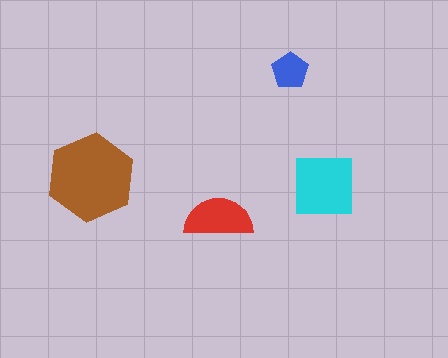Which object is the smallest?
The blue pentagon.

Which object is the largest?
The brown hexagon.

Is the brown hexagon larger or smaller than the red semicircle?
Larger.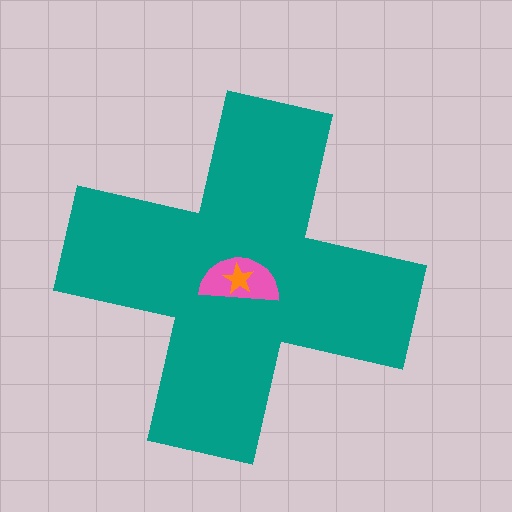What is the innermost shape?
The orange star.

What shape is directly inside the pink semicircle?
The orange star.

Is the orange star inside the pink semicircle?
Yes.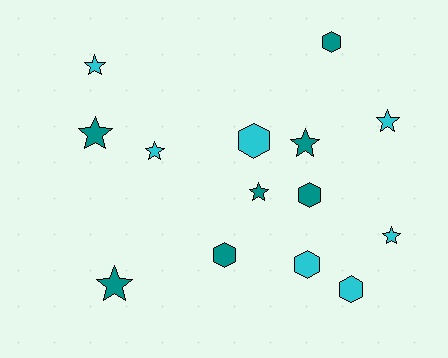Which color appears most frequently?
Cyan, with 7 objects.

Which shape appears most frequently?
Star, with 8 objects.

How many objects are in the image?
There are 14 objects.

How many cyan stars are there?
There are 4 cyan stars.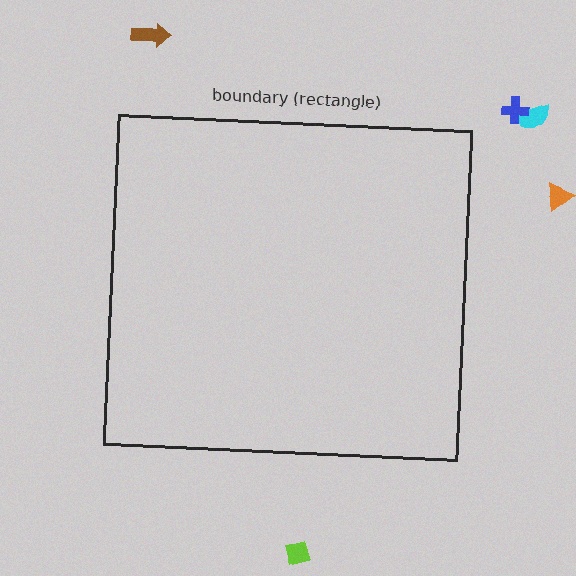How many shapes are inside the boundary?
0 inside, 5 outside.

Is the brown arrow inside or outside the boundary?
Outside.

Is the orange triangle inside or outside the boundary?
Outside.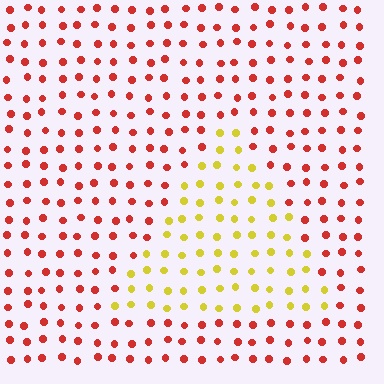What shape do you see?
I see a triangle.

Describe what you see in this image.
The image is filled with small red elements in a uniform arrangement. A triangle-shaped region is visible where the elements are tinted to a slightly different hue, forming a subtle color boundary.